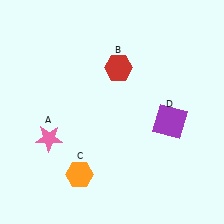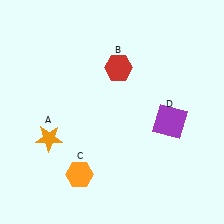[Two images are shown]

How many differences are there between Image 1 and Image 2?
There is 1 difference between the two images.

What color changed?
The star (A) changed from pink in Image 1 to orange in Image 2.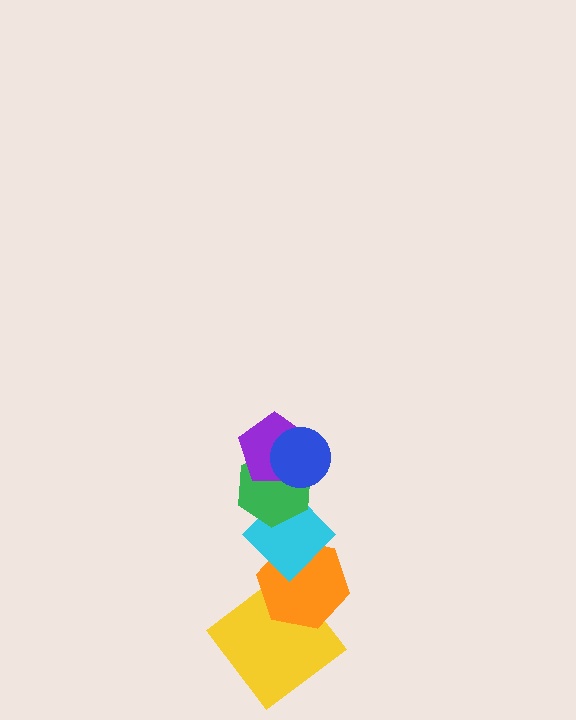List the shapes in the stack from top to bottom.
From top to bottom: the blue circle, the purple pentagon, the green hexagon, the cyan diamond, the orange hexagon, the yellow diamond.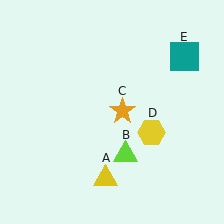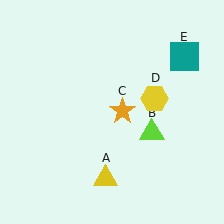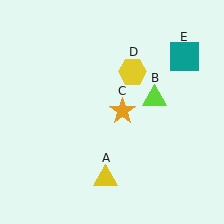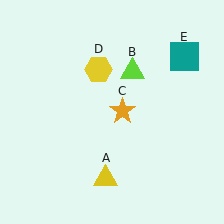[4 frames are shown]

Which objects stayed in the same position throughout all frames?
Yellow triangle (object A) and orange star (object C) and teal square (object E) remained stationary.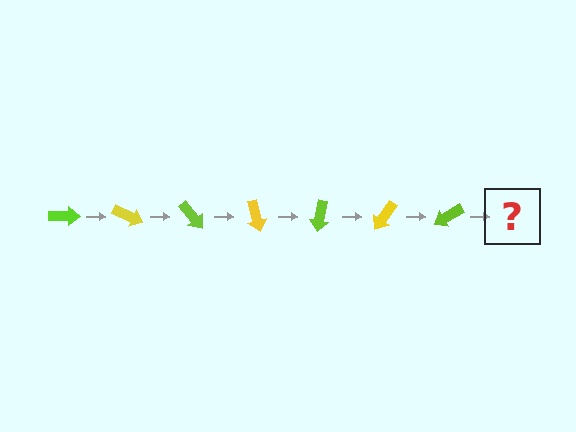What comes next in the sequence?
The next element should be a yellow arrow, rotated 175 degrees from the start.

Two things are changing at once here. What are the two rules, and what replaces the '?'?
The two rules are that it rotates 25 degrees each step and the color cycles through lime and yellow. The '?' should be a yellow arrow, rotated 175 degrees from the start.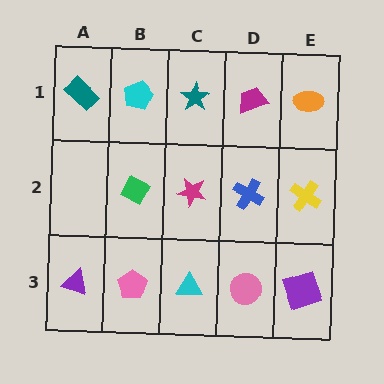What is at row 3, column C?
A cyan triangle.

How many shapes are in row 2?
4 shapes.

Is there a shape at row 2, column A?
No, that cell is empty.